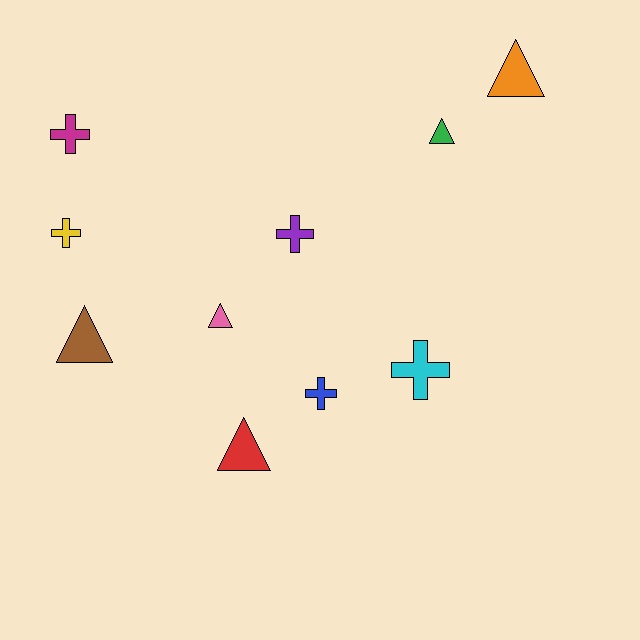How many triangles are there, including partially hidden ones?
There are 5 triangles.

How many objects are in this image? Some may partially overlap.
There are 10 objects.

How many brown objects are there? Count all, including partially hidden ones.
There is 1 brown object.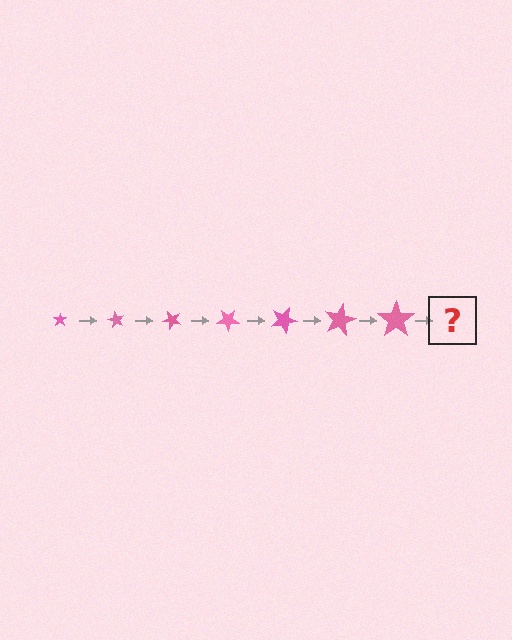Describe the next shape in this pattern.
It should be a star, larger than the previous one and rotated 420 degrees from the start.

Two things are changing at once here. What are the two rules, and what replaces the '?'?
The two rules are that the star grows larger each step and it rotates 60 degrees each step. The '?' should be a star, larger than the previous one and rotated 420 degrees from the start.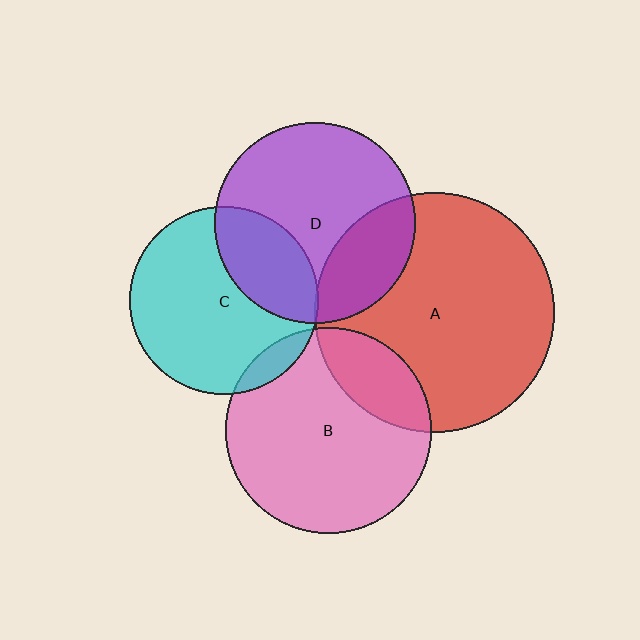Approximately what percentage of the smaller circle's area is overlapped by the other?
Approximately 30%.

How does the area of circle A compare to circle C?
Approximately 1.6 times.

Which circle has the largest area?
Circle A (red).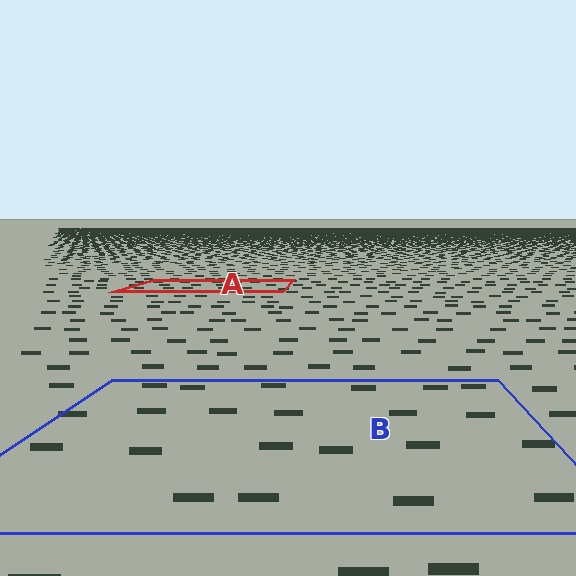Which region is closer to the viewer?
Region B is closer. The texture elements there are larger and more spread out.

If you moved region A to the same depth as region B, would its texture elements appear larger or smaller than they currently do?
They would appear larger. At a closer depth, the same texture elements are projected at a bigger on-screen size.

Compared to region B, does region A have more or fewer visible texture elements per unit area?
Region A has more texture elements per unit area — they are packed more densely because it is farther away.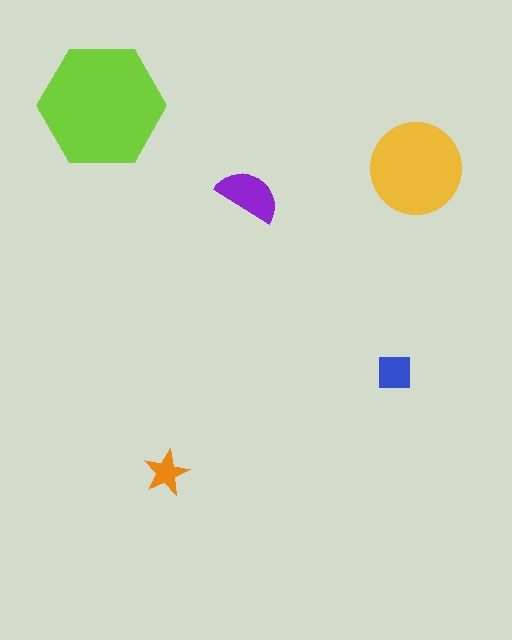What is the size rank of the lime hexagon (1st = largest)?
1st.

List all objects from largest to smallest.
The lime hexagon, the yellow circle, the purple semicircle, the blue square, the orange star.